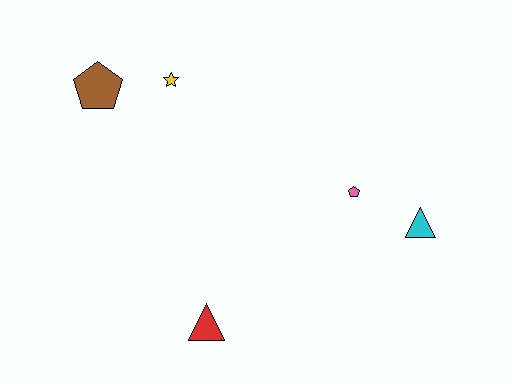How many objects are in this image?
There are 5 objects.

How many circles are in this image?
There are no circles.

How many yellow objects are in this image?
There is 1 yellow object.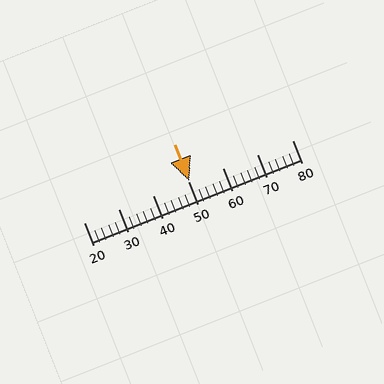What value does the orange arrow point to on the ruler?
The orange arrow points to approximately 50.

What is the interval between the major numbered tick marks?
The major tick marks are spaced 10 units apart.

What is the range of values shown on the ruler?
The ruler shows values from 20 to 80.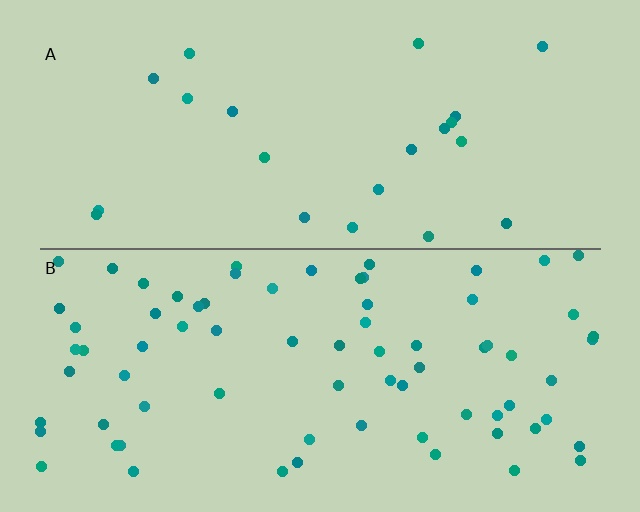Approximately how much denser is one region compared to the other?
Approximately 3.3× — region B over region A.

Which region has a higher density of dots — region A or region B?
B (the bottom).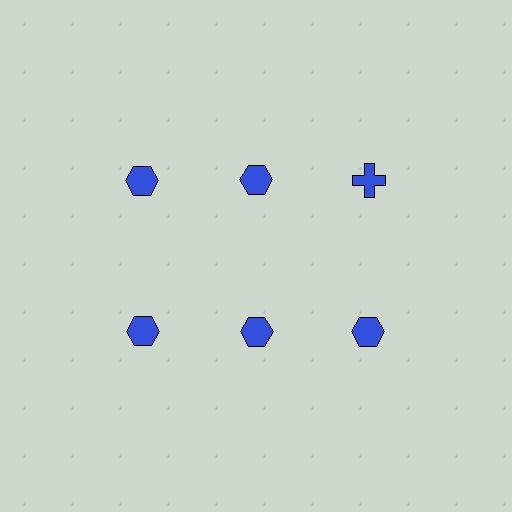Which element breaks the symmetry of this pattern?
The blue cross in the top row, center column breaks the symmetry. All other shapes are blue hexagons.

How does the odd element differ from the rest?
It has a different shape: cross instead of hexagon.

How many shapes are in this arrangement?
There are 6 shapes arranged in a grid pattern.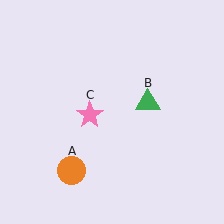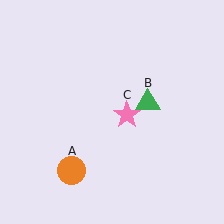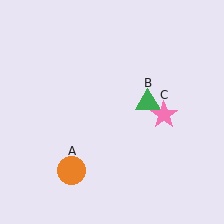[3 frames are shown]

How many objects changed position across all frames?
1 object changed position: pink star (object C).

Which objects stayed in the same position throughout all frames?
Orange circle (object A) and green triangle (object B) remained stationary.